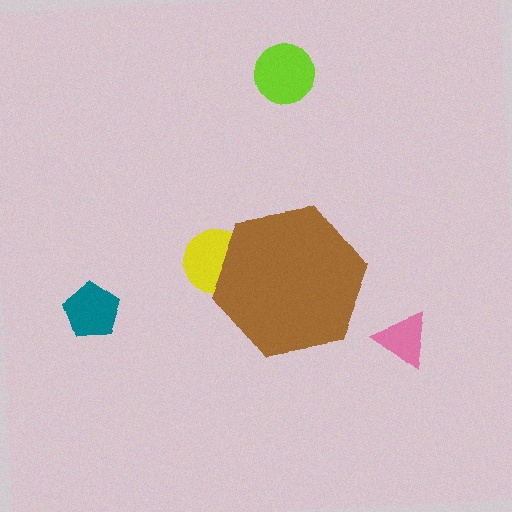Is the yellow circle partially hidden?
Yes, the yellow circle is partially hidden behind the brown hexagon.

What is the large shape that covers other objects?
A brown hexagon.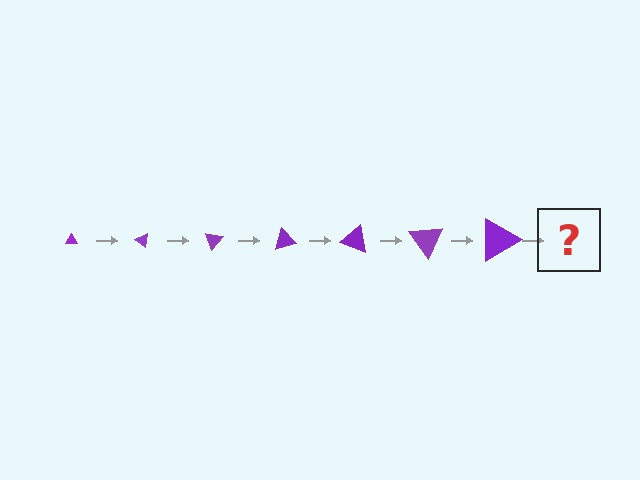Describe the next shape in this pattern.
It should be a triangle, larger than the previous one and rotated 245 degrees from the start.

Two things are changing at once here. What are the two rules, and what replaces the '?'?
The two rules are that the triangle grows larger each step and it rotates 35 degrees each step. The '?' should be a triangle, larger than the previous one and rotated 245 degrees from the start.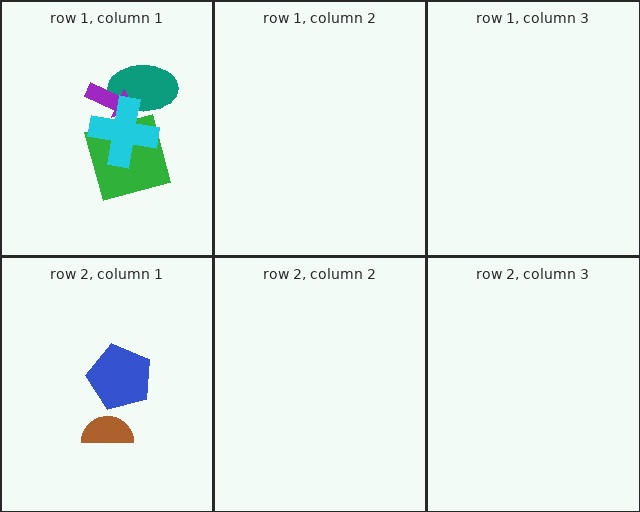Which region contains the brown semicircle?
The row 2, column 1 region.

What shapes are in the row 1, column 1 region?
The teal ellipse, the purple arrow, the green square, the cyan cross.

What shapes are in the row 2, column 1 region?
The blue pentagon, the brown semicircle.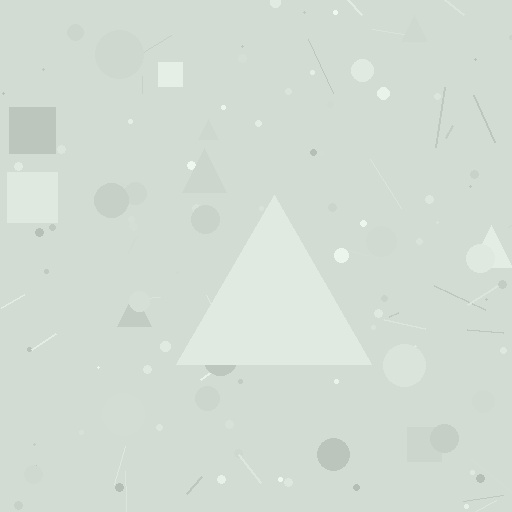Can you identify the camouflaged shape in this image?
The camouflaged shape is a triangle.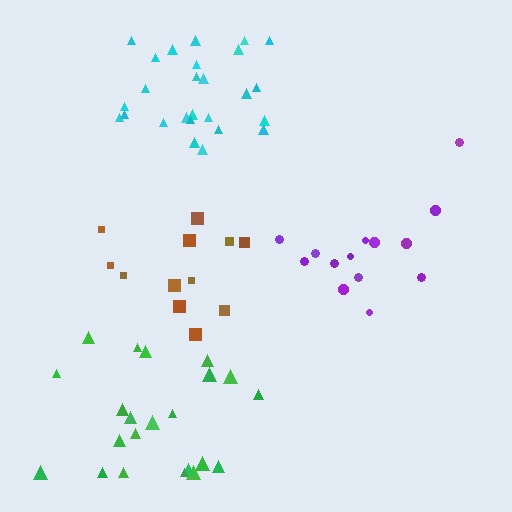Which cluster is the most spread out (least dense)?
Green.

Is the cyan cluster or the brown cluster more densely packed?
Cyan.